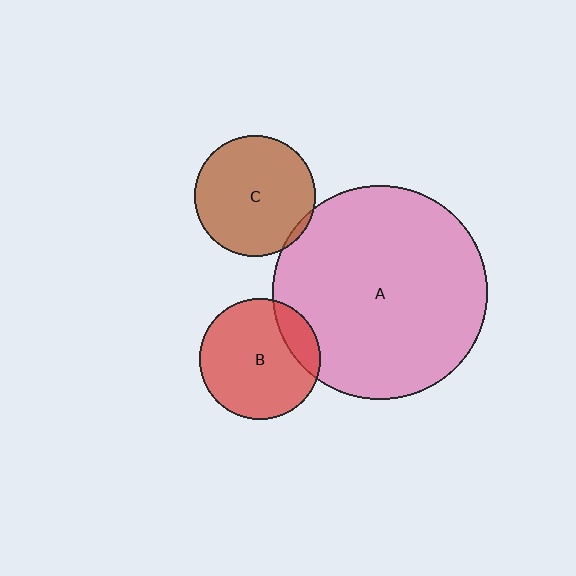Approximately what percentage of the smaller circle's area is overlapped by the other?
Approximately 5%.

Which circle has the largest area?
Circle A (pink).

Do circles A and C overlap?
Yes.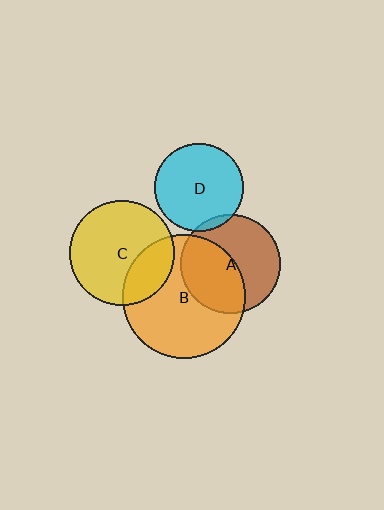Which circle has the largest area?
Circle B (orange).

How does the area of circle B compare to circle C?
Approximately 1.4 times.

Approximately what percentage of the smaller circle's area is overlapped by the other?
Approximately 45%.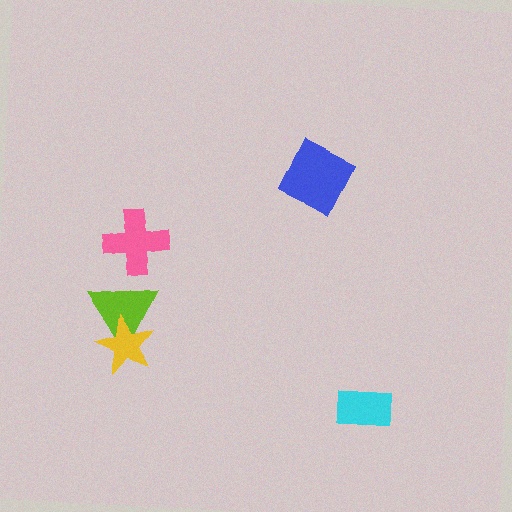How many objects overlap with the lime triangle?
1 object overlaps with the lime triangle.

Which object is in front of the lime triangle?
The yellow star is in front of the lime triangle.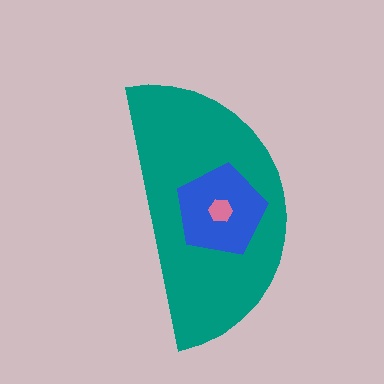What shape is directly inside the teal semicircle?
The blue pentagon.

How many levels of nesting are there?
3.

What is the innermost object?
The pink hexagon.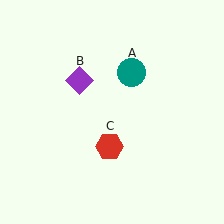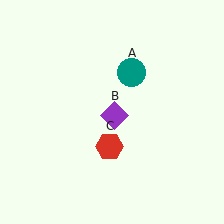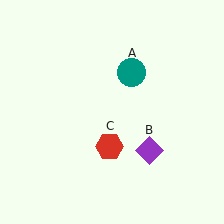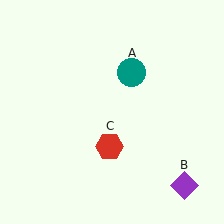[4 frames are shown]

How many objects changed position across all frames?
1 object changed position: purple diamond (object B).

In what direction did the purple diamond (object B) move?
The purple diamond (object B) moved down and to the right.